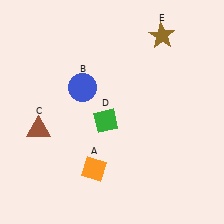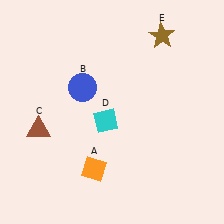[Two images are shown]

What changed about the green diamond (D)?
In Image 1, D is green. In Image 2, it changed to cyan.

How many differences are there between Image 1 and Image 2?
There is 1 difference between the two images.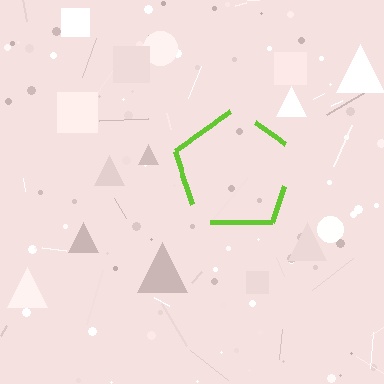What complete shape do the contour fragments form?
The contour fragments form a pentagon.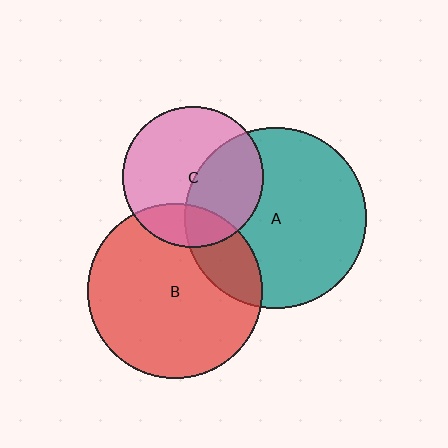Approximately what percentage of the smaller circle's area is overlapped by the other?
Approximately 40%.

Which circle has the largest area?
Circle A (teal).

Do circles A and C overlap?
Yes.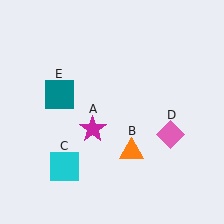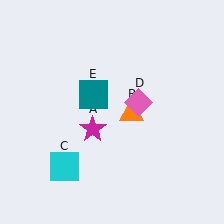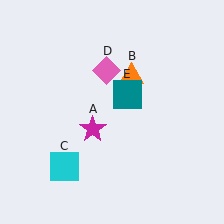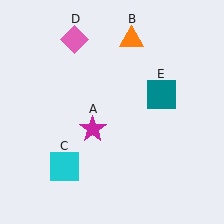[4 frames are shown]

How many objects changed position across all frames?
3 objects changed position: orange triangle (object B), pink diamond (object D), teal square (object E).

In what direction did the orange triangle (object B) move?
The orange triangle (object B) moved up.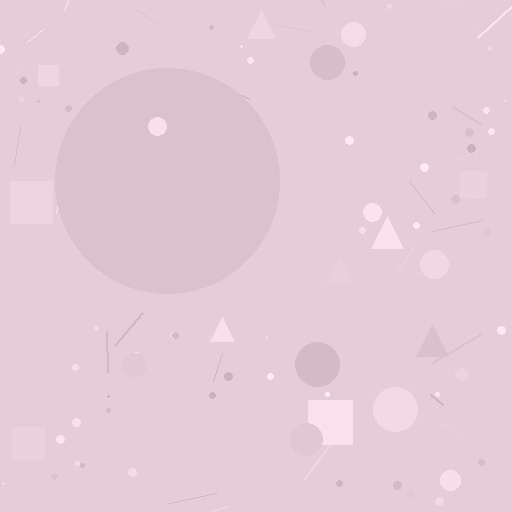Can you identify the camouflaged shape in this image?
The camouflaged shape is a circle.